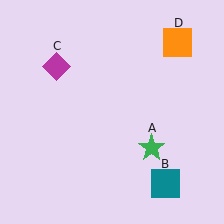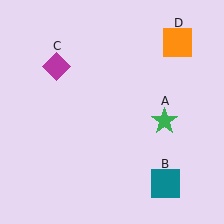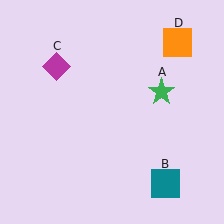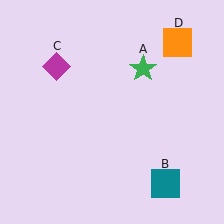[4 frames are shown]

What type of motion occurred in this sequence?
The green star (object A) rotated counterclockwise around the center of the scene.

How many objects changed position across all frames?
1 object changed position: green star (object A).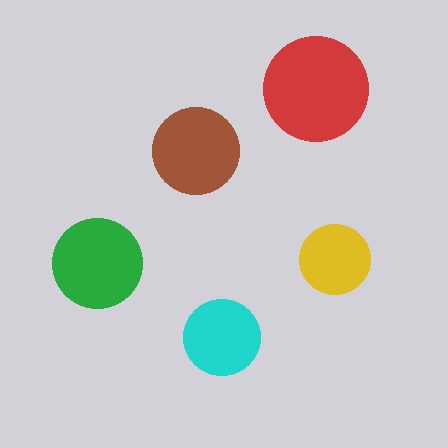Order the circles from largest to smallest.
the red one, the green one, the brown one, the cyan one, the yellow one.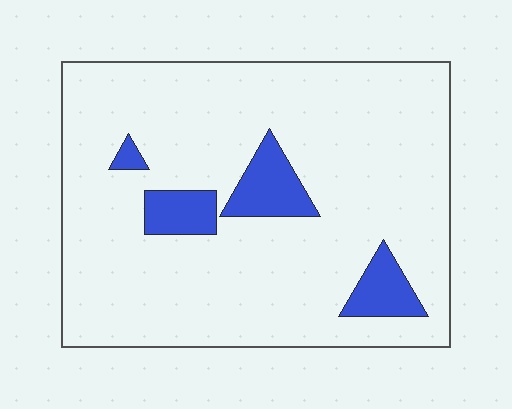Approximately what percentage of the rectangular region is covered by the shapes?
Approximately 10%.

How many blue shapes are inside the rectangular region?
4.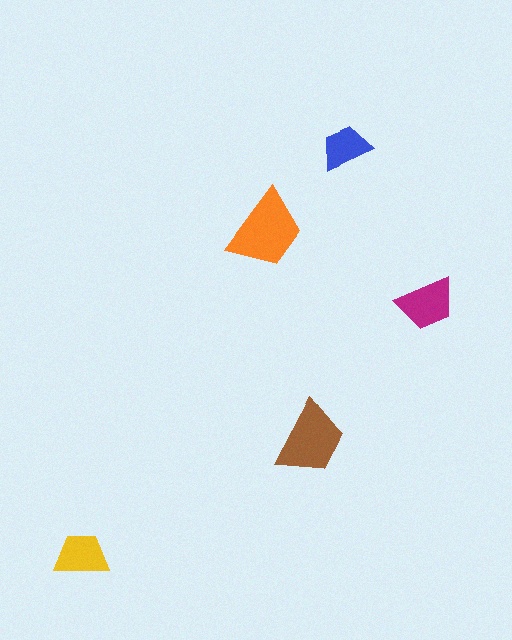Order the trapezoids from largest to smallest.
the orange one, the brown one, the magenta one, the yellow one, the blue one.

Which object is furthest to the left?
The yellow trapezoid is leftmost.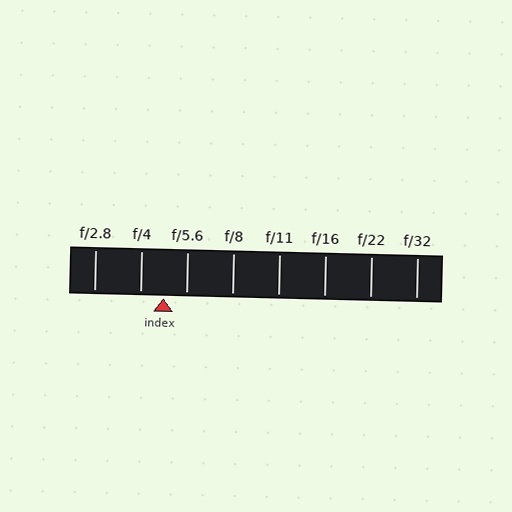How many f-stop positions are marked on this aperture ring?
There are 8 f-stop positions marked.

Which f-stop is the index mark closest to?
The index mark is closest to f/5.6.